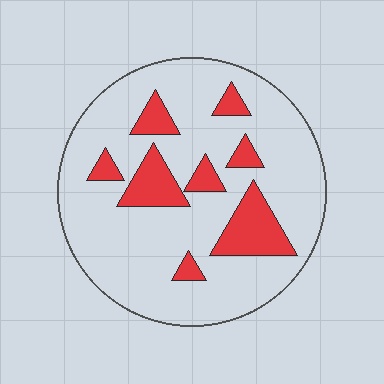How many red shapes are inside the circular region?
8.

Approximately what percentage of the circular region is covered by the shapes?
Approximately 20%.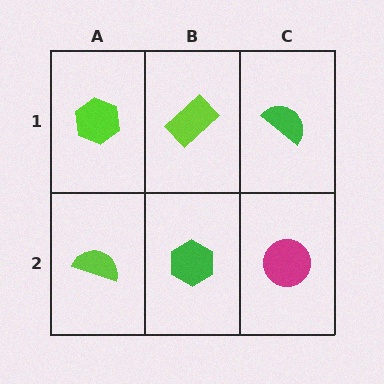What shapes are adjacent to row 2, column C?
A green semicircle (row 1, column C), a green hexagon (row 2, column B).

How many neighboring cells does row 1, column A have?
2.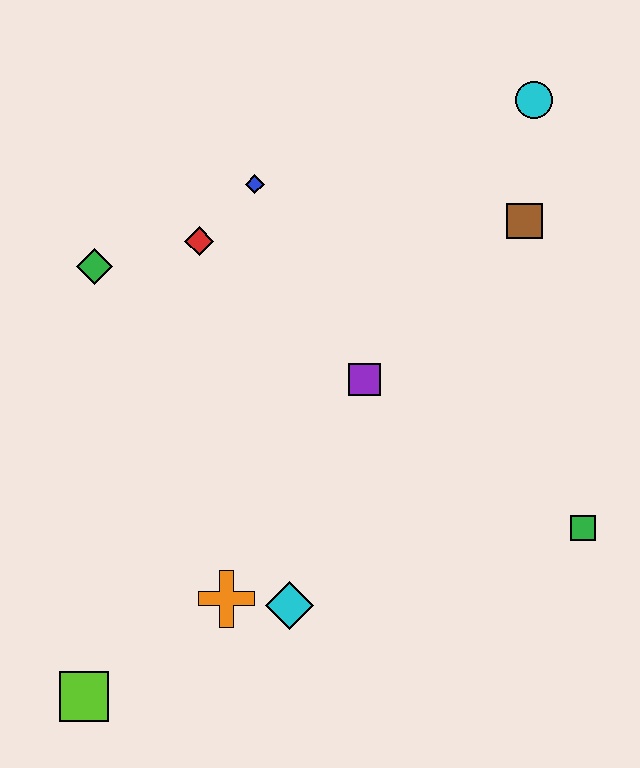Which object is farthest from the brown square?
The lime square is farthest from the brown square.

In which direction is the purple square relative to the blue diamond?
The purple square is below the blue diamond.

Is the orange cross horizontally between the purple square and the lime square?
Yes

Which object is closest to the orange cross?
The cyan diamond is closest to the orange cross.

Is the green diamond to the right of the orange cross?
No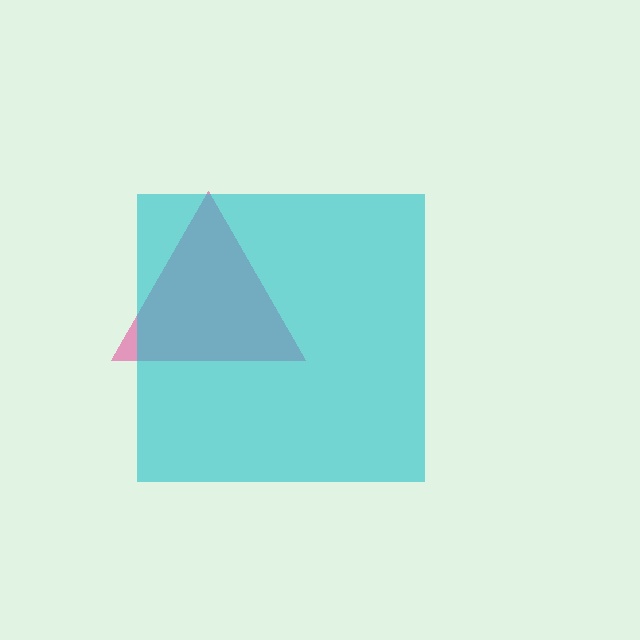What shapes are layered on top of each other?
The layered shapes are: a pink triangle, a cyan square.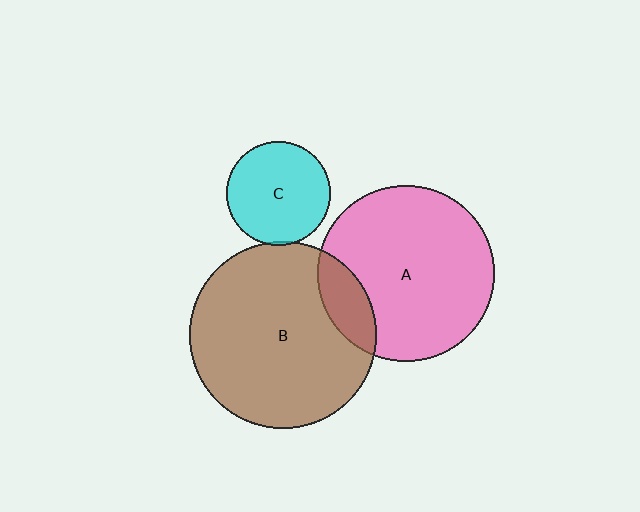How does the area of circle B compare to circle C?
Approximately 3.2 times.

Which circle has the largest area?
Circle B (brown).